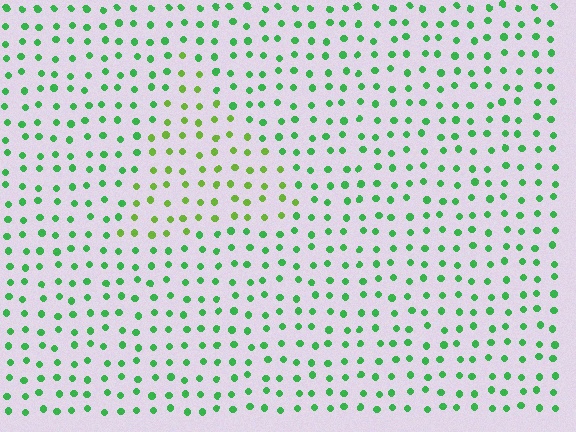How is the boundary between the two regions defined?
The boundary is defined purely by a slight shift in hue (about 35 degrees). Spacing, size, and orientation are identical on both sides.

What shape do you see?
I see a triangle.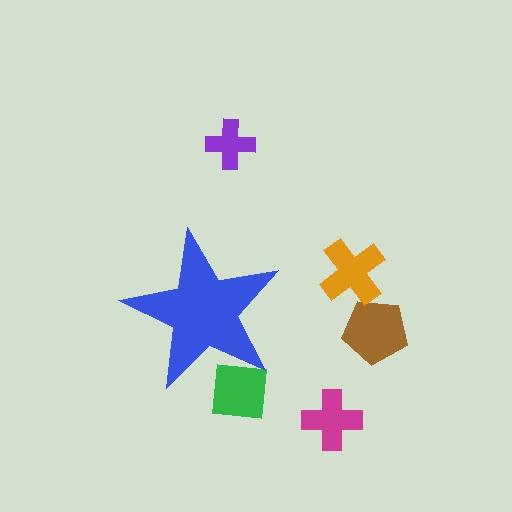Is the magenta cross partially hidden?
No, the magenta cross is fully visible.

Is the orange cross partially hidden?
No, the orange cross is fully visible.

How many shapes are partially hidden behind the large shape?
1 shape is partially hidden.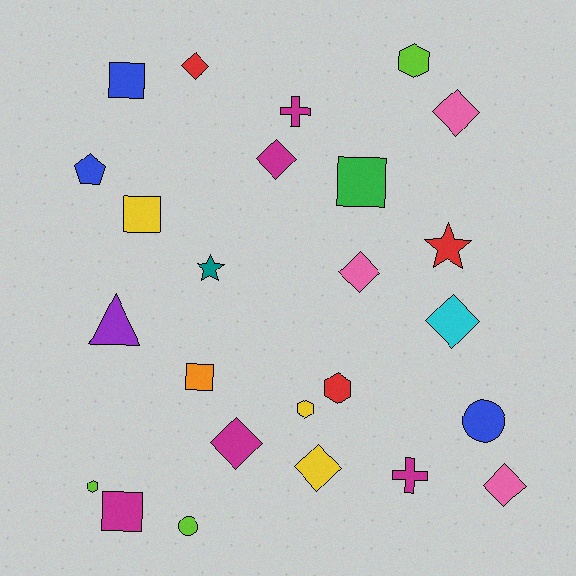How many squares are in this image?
There are 5 squares.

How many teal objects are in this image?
There is 1 teal object.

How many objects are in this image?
There are 25 objects.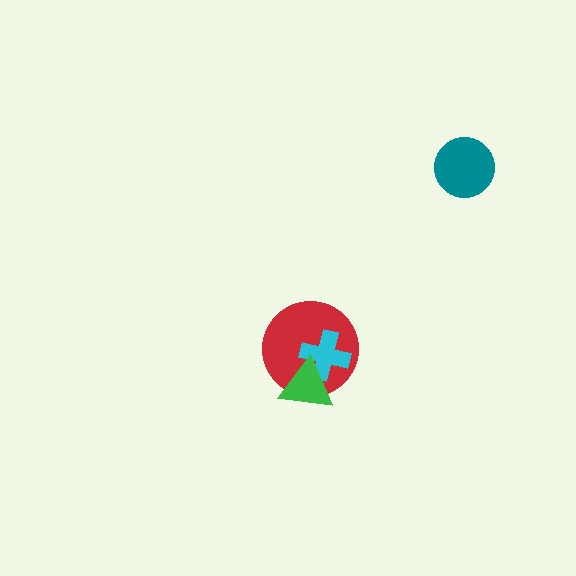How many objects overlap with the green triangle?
2 objects overlap with the green triangle.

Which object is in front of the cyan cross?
The green triangle is in front of the cyan cross.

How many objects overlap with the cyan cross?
2 objects overlap with the cyan cross.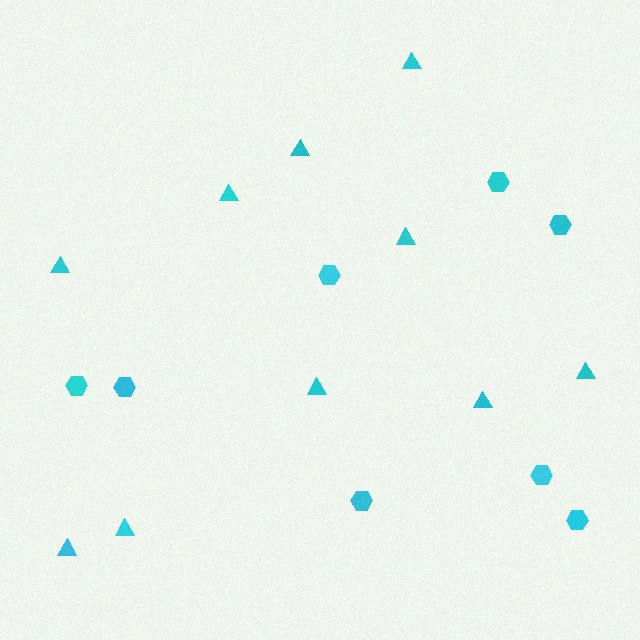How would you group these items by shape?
There are 2 groups: one group of triangles (10) and one group of hexagons (8).